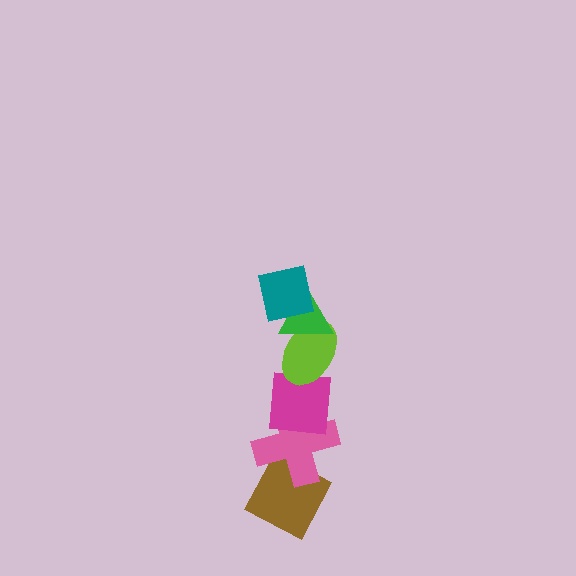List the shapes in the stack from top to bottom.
From top to bottom: the teal square, the green triangle, the lime ellipse, the magenta square, the pink cross, the brown diamond.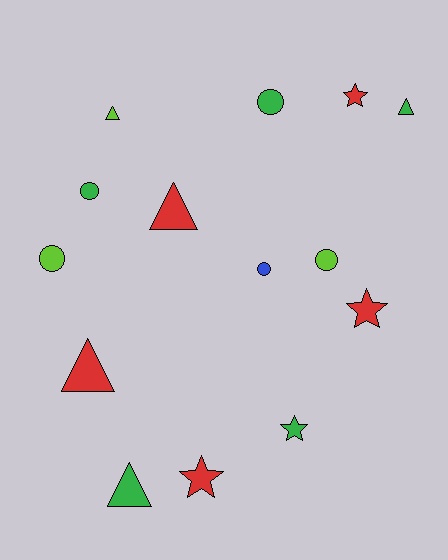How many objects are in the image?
There are 14 objects.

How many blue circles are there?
There is 1 blue circle.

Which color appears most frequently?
Green, with 5 objects.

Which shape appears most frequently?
Circle, with 5 objects.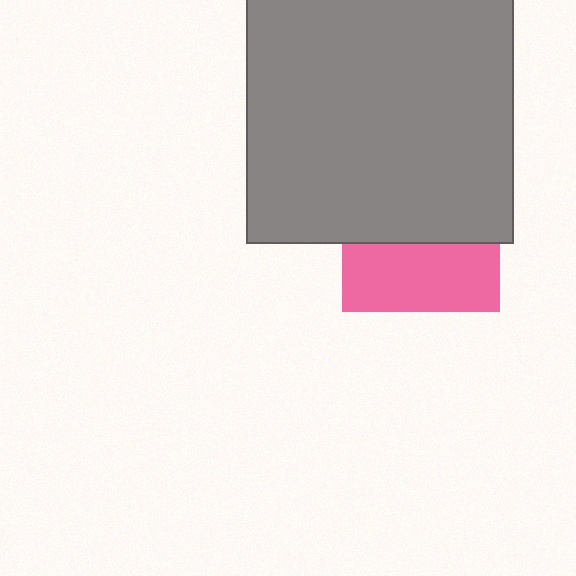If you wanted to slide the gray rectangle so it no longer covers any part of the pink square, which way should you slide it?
Slide it up — that is the most direct way to separate the two shapes.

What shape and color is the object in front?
The object in front is a gray rectangle.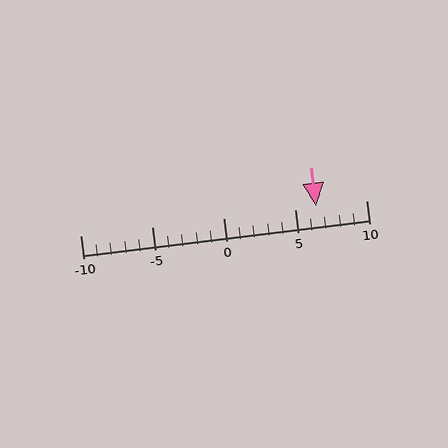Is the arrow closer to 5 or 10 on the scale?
The arrow is closer to 5.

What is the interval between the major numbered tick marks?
The major tick marks are spaced 5 units apart.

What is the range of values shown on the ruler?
The ruler shows values from -10 to 10.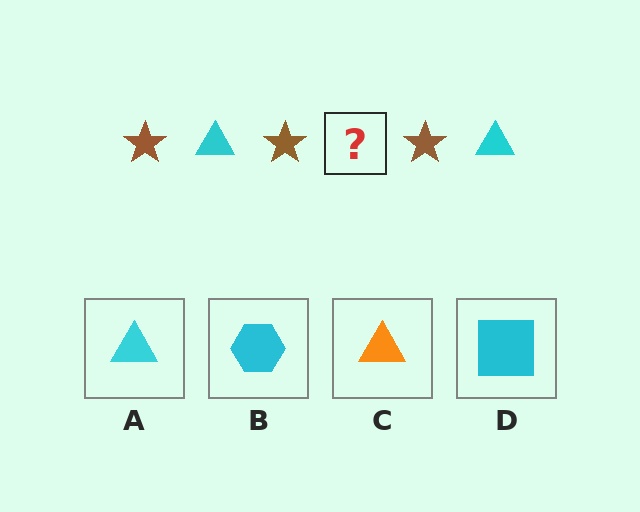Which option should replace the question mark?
Option A.